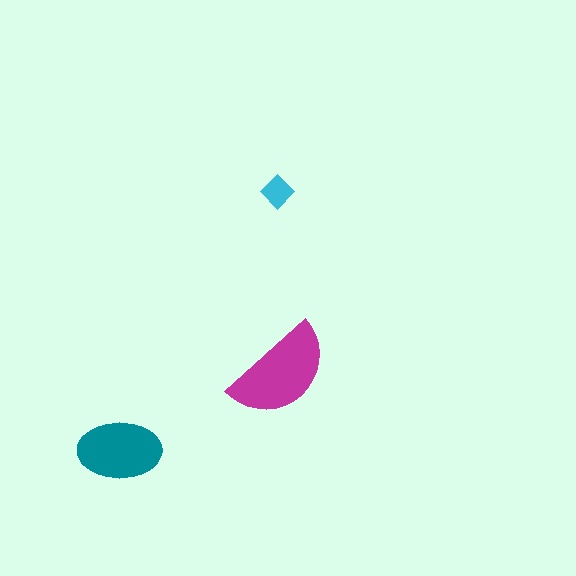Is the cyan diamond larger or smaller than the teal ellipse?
Smaller.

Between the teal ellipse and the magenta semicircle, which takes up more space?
The magenta semicircle.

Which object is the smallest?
The cyan diamond.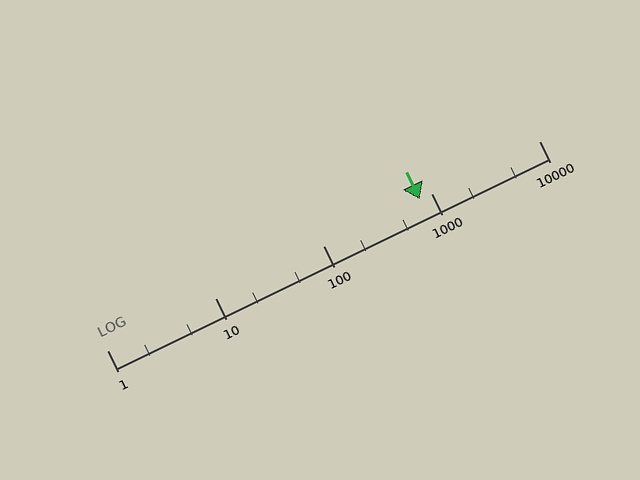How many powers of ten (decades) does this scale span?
The scale spans 4 decades, from 1 to 10000.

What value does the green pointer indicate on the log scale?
The pointer indicates approximately 780.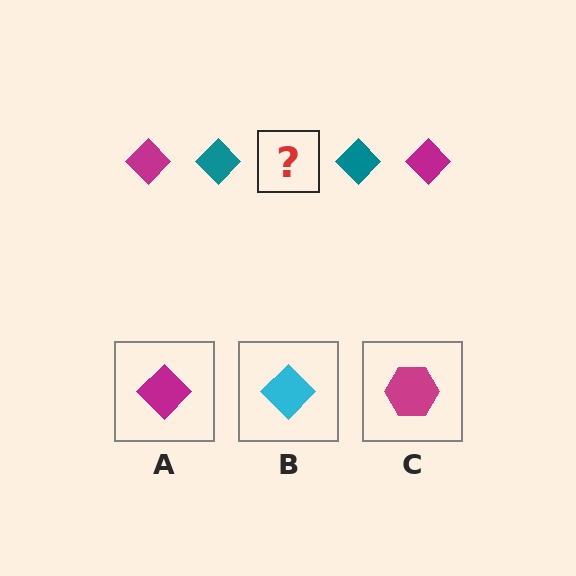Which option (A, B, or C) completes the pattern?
A.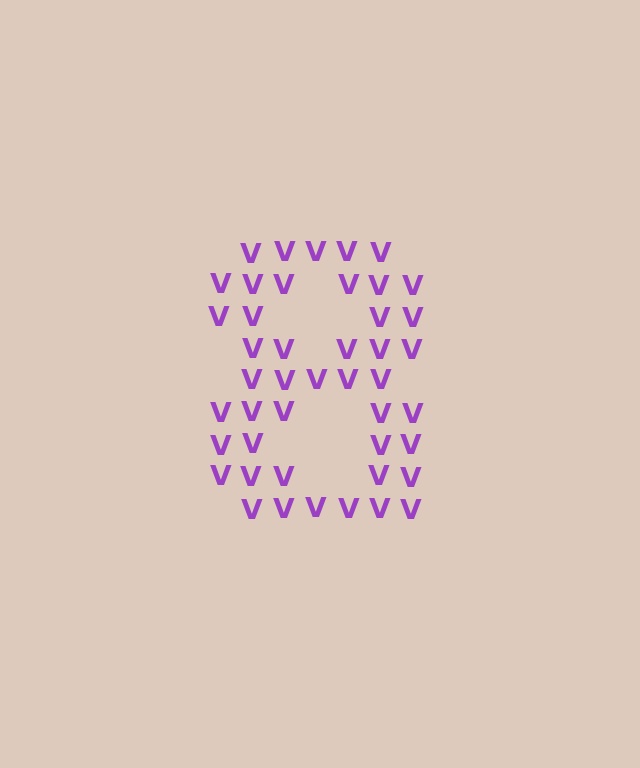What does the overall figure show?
The overall figure shows the digit 8.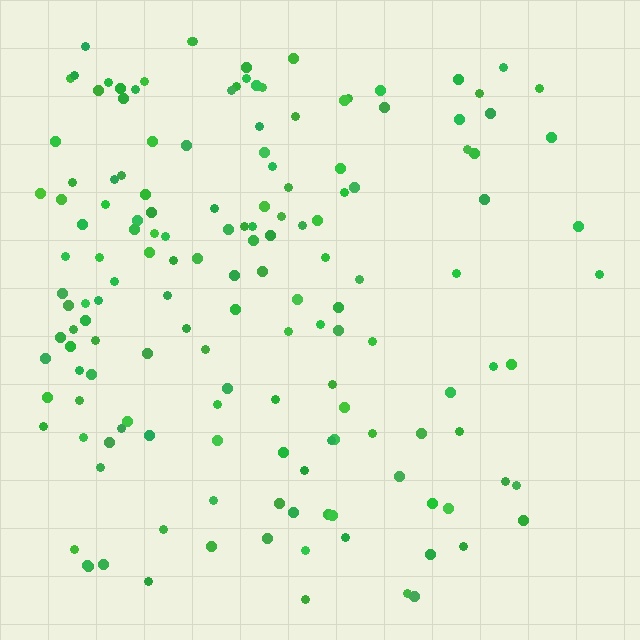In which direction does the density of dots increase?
From right to left, with the left side densest.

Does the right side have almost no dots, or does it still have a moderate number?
Still a moderate number, just noticeably fewer than the left.